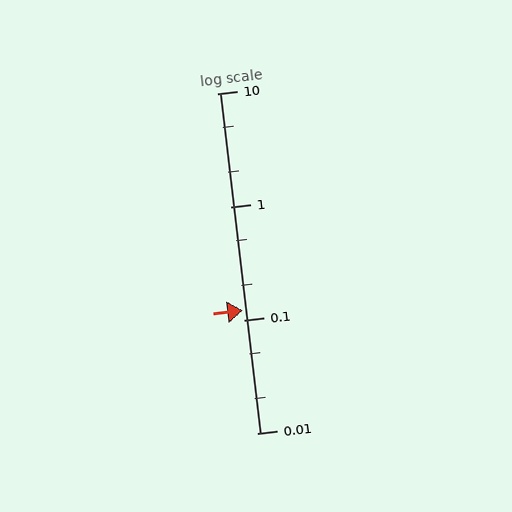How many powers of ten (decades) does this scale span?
The scale spans 3 decades, from 0.01 to 10.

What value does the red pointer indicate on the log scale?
The pointer indicates approximately 0.12.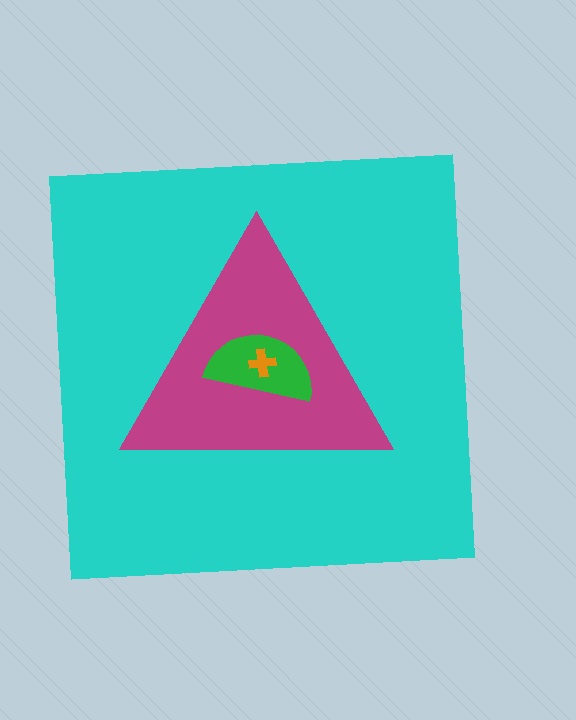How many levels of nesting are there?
4.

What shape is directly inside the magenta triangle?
The green semicircle.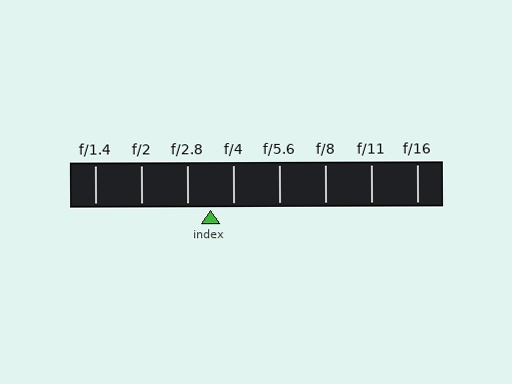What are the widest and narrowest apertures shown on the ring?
The widest aperture shown is f/1.4 and the narrowest is f/16.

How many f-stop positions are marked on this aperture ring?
There are 8 f-stop positions marked.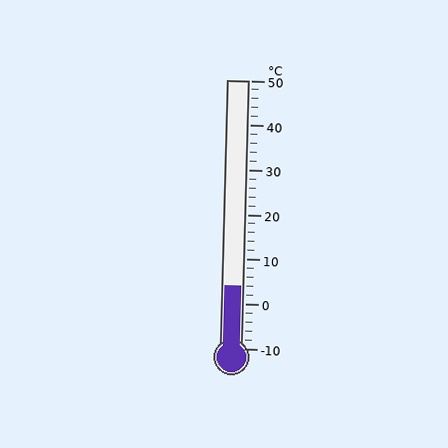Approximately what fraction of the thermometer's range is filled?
The thermometer is filled to approximately 25% of its range.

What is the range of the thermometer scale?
The thermometer scale ranges from -10°C to 50°C.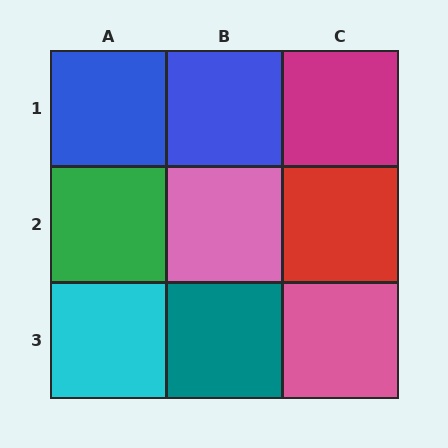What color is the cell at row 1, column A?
Blue.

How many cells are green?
1 cell is green.